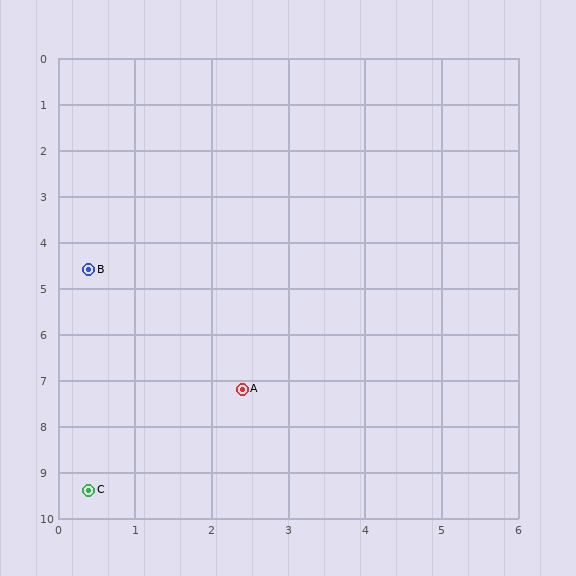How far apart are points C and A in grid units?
Points C and A are about 3.0 grid units apart.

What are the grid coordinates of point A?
Point A is at approximately (2.4, 7.2).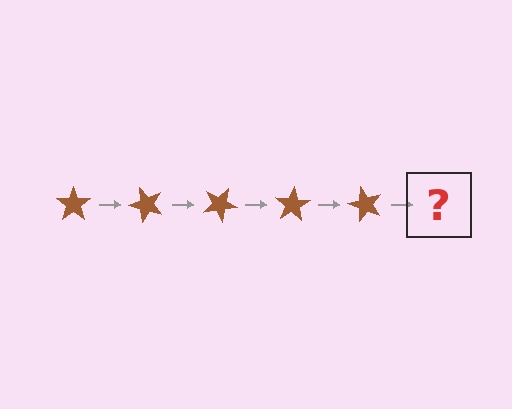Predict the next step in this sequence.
The next step is a brown star rotated 250 degrees.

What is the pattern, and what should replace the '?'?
The pattern is that the star rotates 50 degrees each step. The '?' should be a brown star rotated 250 degrees.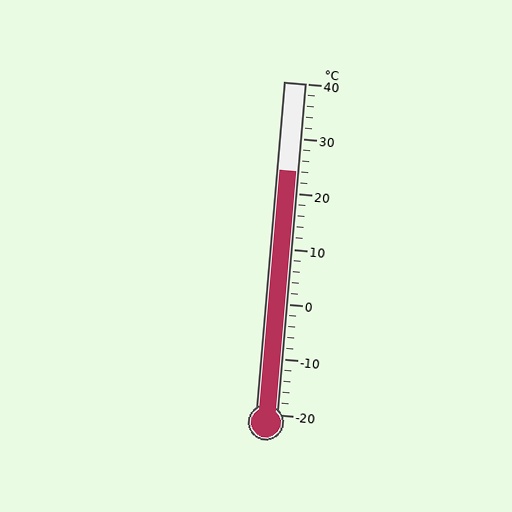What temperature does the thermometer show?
The thermometer shows approximately 24°C.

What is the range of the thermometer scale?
The thermometer scale ranges from -20°C to 40°C.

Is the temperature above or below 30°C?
The temperature is below 30°C.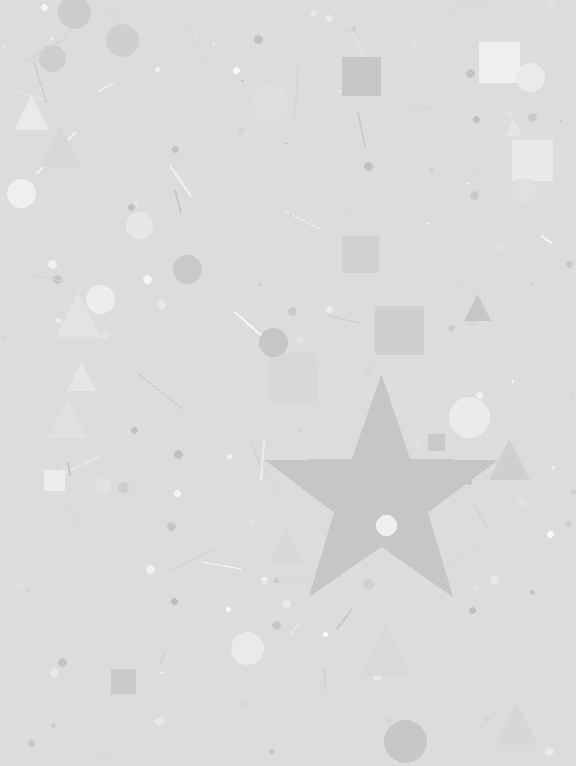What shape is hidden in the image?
A star is hidden in the image.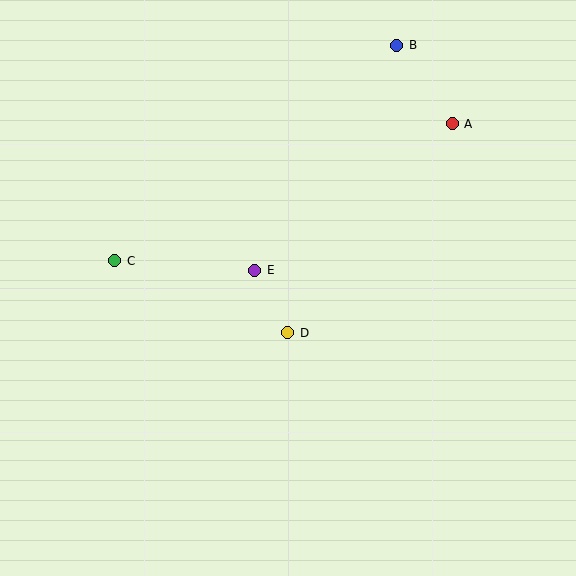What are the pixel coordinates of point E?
Point E is at (254, 270).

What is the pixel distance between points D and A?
The distance between D and A is 266 pixels.